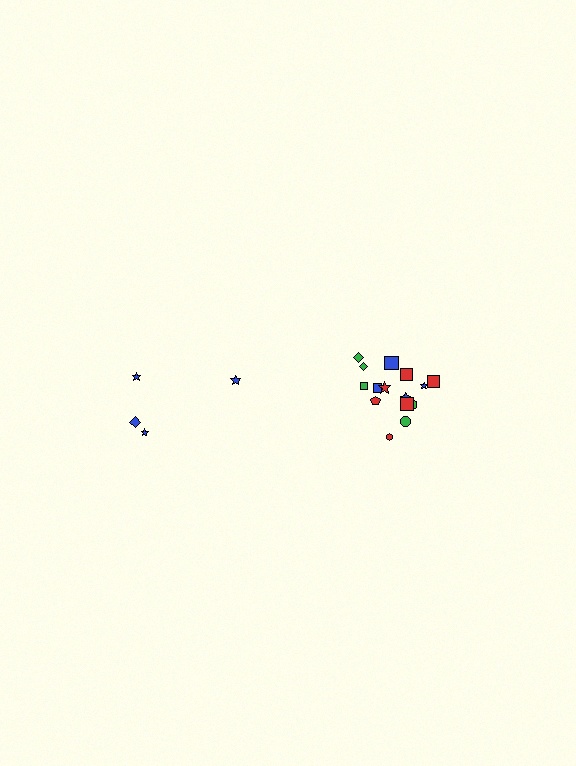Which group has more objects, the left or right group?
The right group.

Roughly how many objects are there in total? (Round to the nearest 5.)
Roughly 20 objects in total.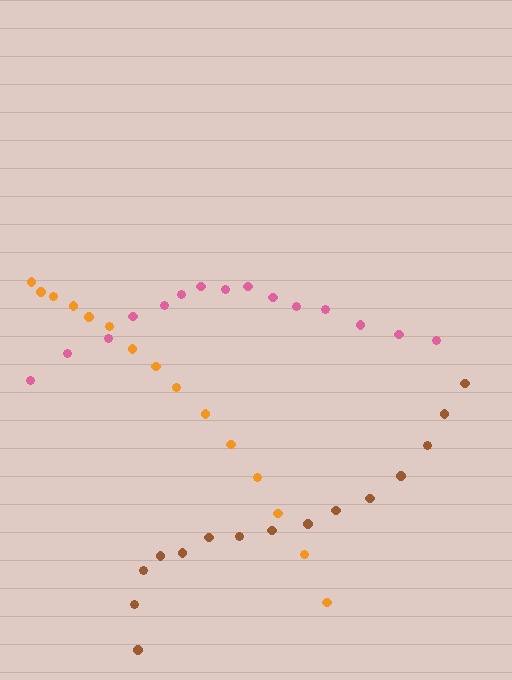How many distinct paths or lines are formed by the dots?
There are 3 distinct paths.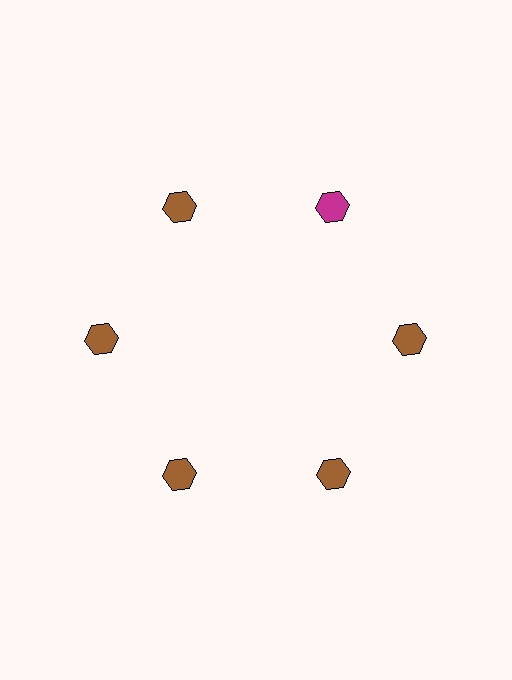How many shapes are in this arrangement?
There are 6 shapes arranged in a ring pattern.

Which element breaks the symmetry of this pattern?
The magenta hexagon at roughly the 1 o'clock position breaks the symmetry. All other shapes are brown hexagons.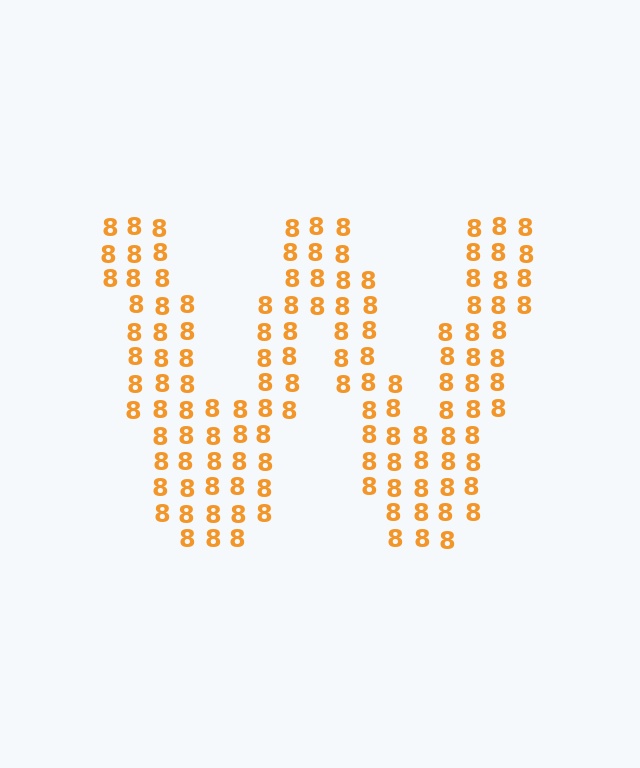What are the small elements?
The small elements are digit 8's.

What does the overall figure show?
The overall figure shows the letter W.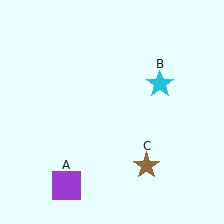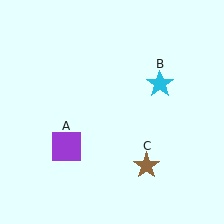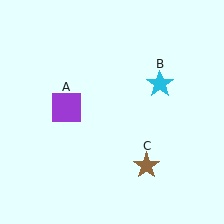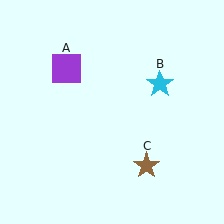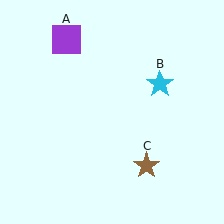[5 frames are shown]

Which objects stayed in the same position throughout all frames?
Cyan star (object B) and brown star (object C) remained stationary.